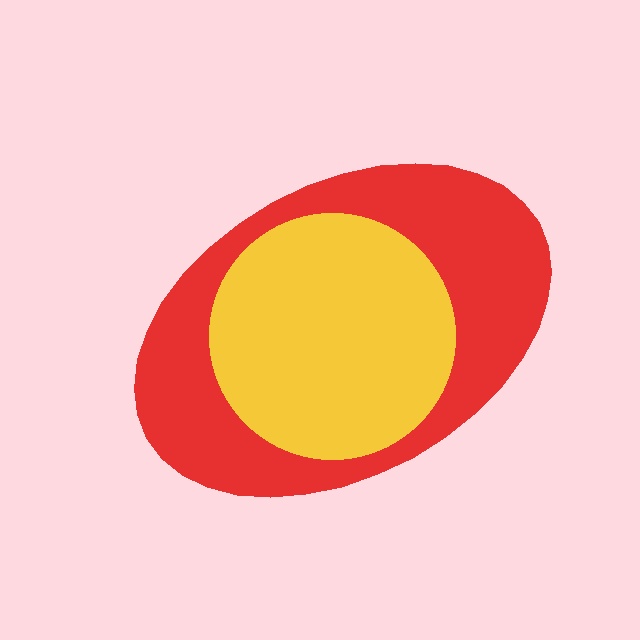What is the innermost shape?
The yellow circle.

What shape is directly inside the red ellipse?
The yellow circle.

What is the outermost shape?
The red ellipse.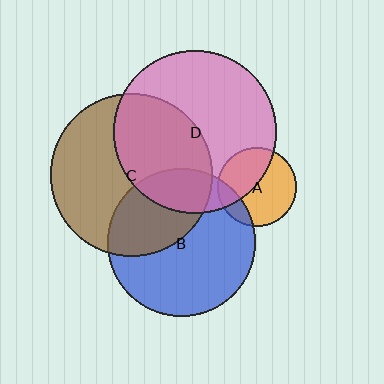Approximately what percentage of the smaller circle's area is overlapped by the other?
Approximately 20%.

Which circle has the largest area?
Circle D (pink).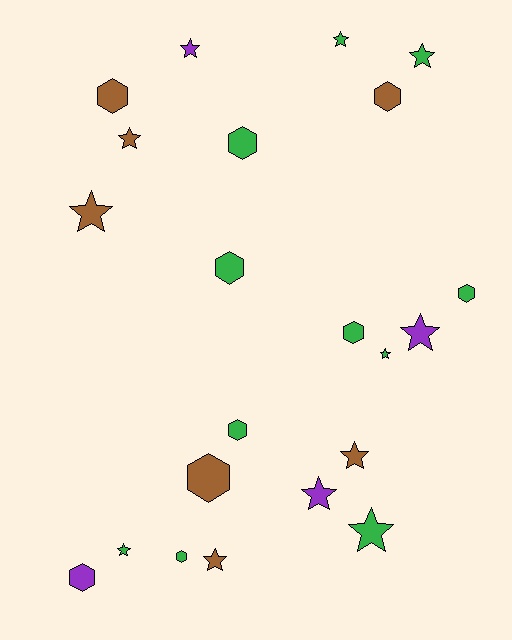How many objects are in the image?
There are 22 objects.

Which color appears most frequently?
Green, with 11 objects.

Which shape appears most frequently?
Star, with 12 objects.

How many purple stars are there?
There are 3 purple stars.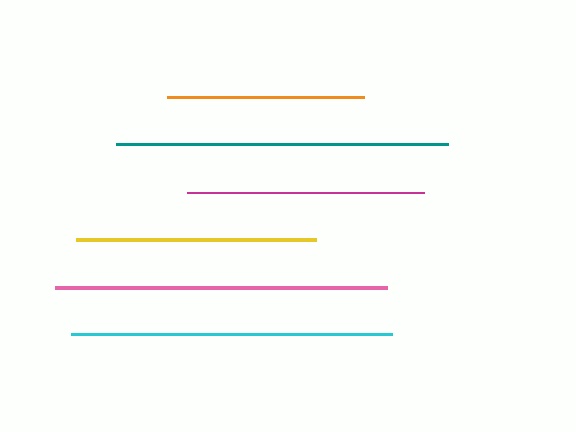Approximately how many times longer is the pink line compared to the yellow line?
The pink line is approximately 1.4 times the length of the yellow line.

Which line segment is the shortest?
The orange line is the shortest at approximately 197 pixels.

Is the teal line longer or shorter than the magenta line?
The teal line is longer than the magenta line.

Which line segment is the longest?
The pink line is the longest at approximately 332 pixels.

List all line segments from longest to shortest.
From longest to shortest: pink, teal, cyan, yellow, magenta, orange.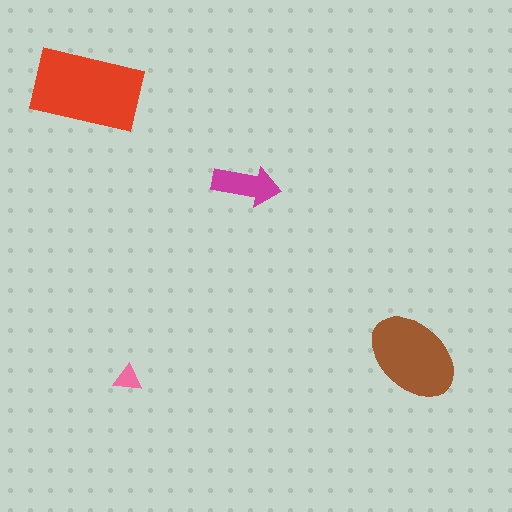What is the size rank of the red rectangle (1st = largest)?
1st.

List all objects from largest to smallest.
The red rectangle, the brown ellipse, the magenta arrow, the pink triangle.